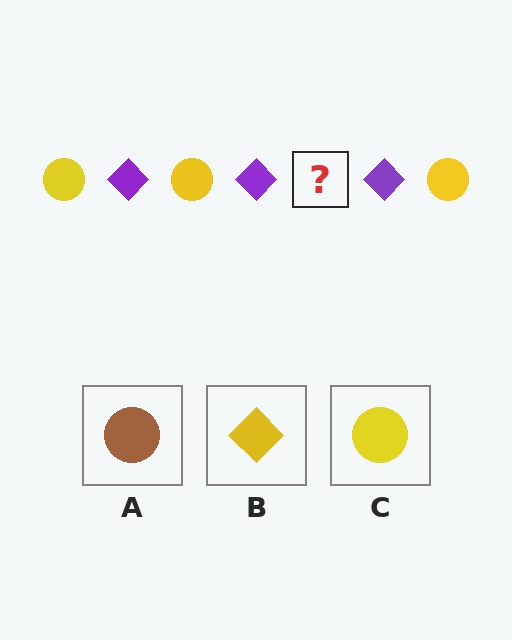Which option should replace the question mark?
Option C.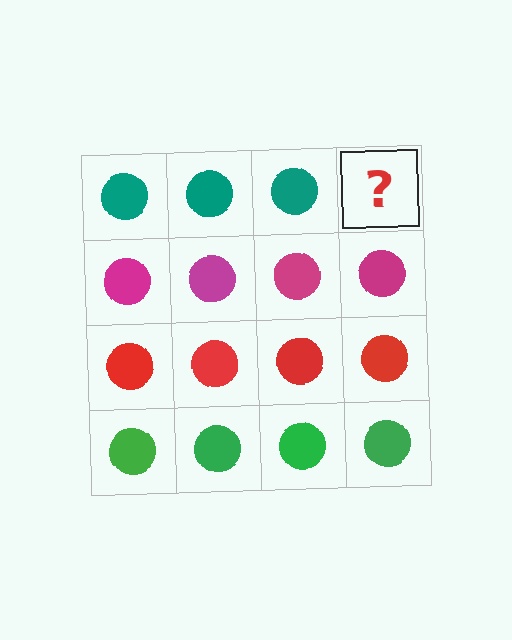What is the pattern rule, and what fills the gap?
The rule is that each row has a consistent color. The gap should be filled with a teal circle.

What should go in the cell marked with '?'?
The missing cell should contain a teal circle.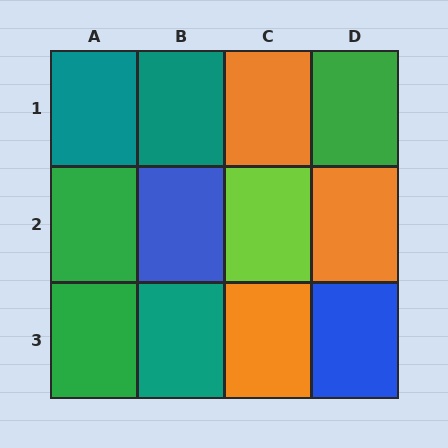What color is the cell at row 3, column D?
Blue.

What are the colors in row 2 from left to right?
Green, blue, lime, orange.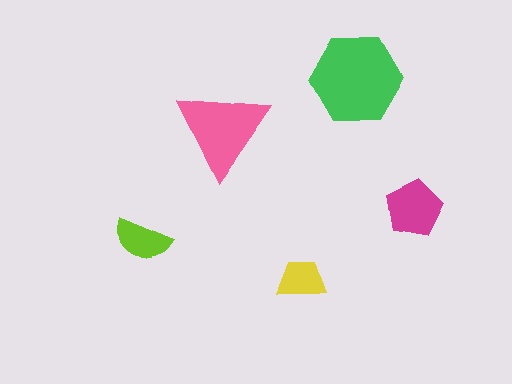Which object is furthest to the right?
The magenta pentagon is rightmost.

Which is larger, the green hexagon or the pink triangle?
The green hexagon.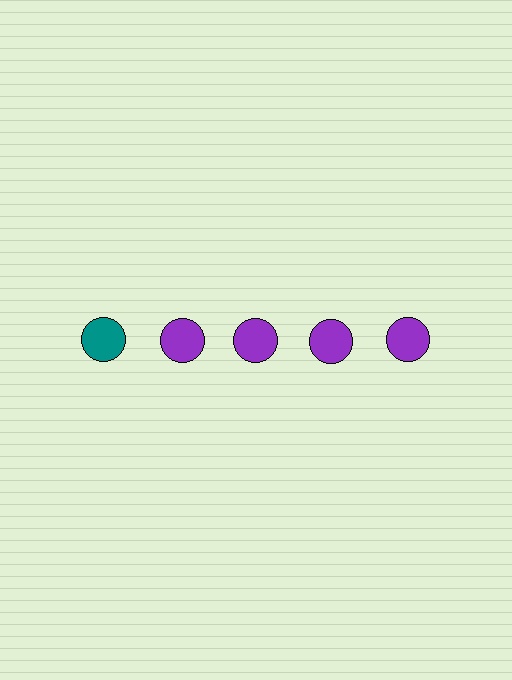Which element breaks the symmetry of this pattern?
The teal circle in the top row, leftmost column breaks the symmetry. All other shapes are purple circles.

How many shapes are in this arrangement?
There are 5 shapes arranged in a grid pattern.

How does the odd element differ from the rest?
It has a different color: teal instead of purple.